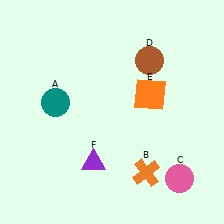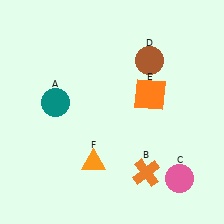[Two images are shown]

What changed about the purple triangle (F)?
In Image 1, F is purple. In Image 2, it changed to orange.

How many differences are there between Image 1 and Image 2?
There is 1 difference between the two images.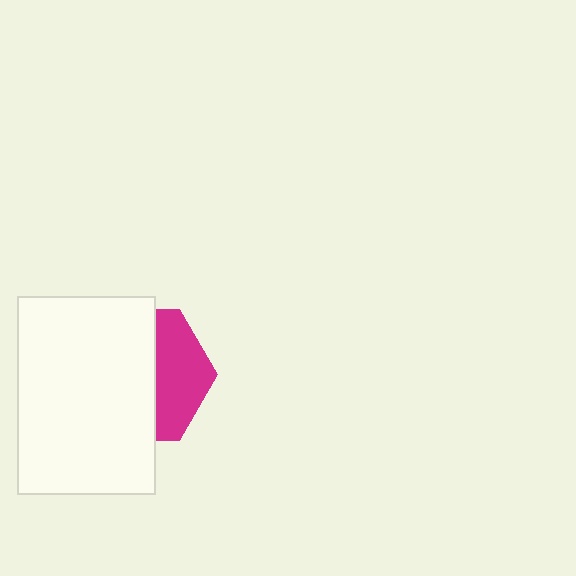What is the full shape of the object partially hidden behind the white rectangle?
The partially hidden object is a magenta hexagon.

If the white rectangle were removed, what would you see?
You would see the complete magenta hexagon.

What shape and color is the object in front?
The object in front is a white rectangle.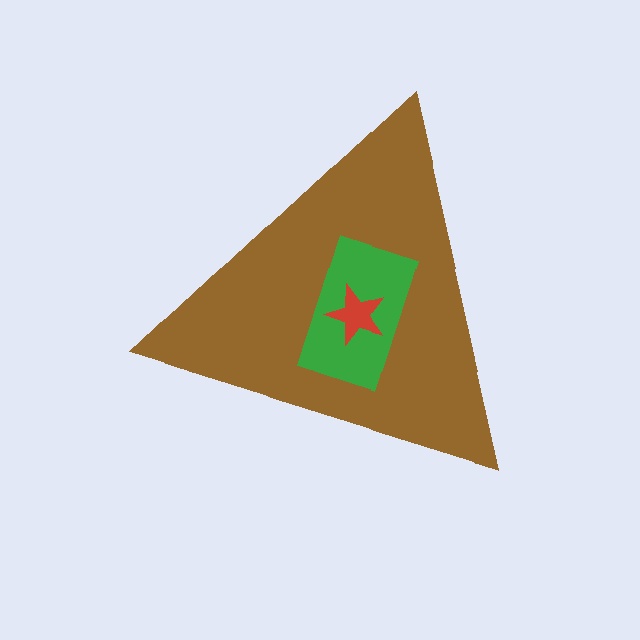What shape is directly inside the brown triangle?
The green rectangle.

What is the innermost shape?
The red star.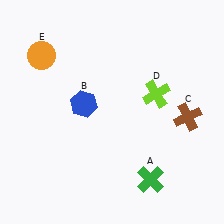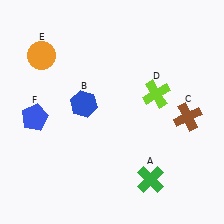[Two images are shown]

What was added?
A blue pentagon (F) was added in Image 2.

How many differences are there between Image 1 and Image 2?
There is 1 difference between the two images.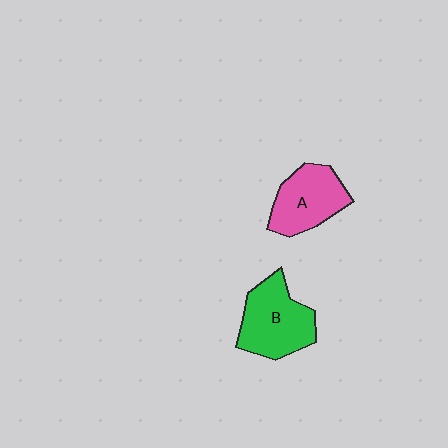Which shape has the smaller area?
Shape A (pink).